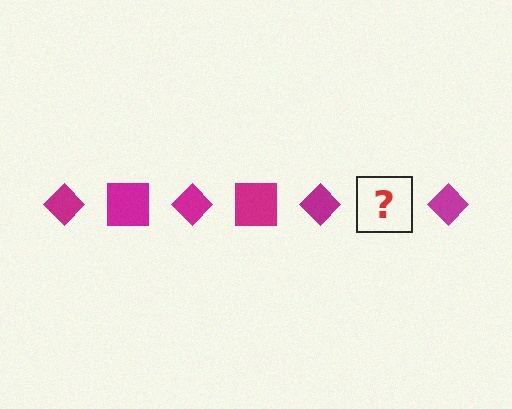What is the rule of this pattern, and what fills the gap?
The rule is that the pattern cycles through diamond, square shapes in magenta. The gap should be filled with a magenta square.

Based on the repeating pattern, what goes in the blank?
The blank should be a magenta square.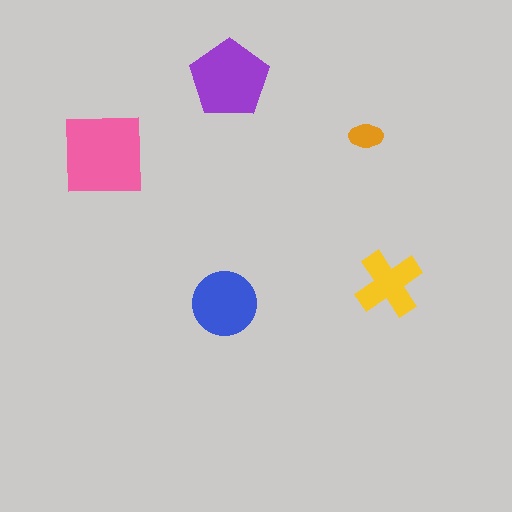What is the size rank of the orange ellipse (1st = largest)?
5th.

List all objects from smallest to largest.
The orange ellipse, the yellow cross, the blue circle, the purple pentagon, the pink square.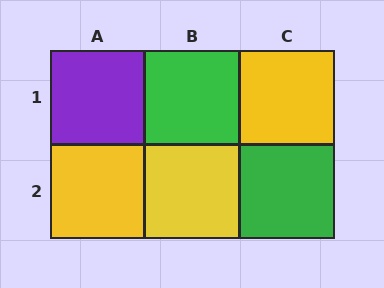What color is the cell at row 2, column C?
Green.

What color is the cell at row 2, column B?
Yellow.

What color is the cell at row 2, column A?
Yellow.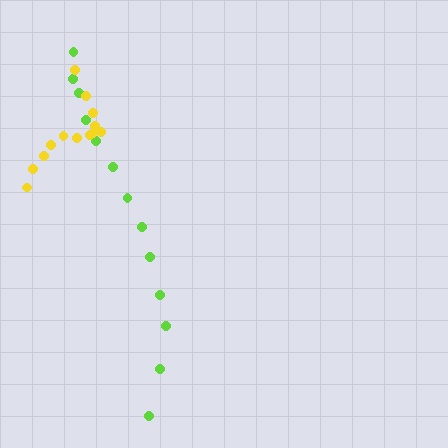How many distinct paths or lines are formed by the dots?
There are 2 distinct paths.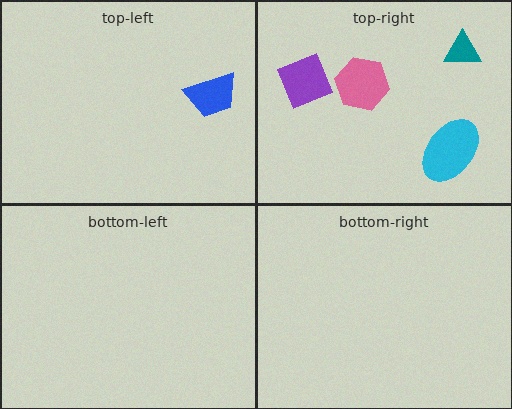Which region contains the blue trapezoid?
The top-left region.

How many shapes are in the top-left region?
1.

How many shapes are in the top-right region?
4.